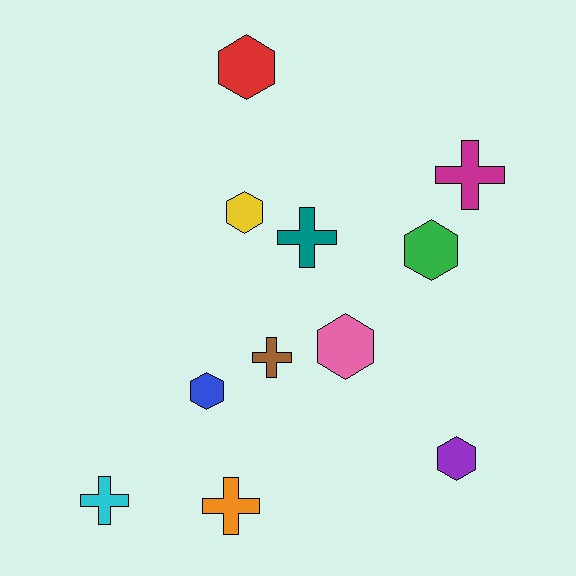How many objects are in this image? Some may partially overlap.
There are 11 objects.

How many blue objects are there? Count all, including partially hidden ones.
There is 1 blue object.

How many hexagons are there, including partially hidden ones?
There are 6 hexagons.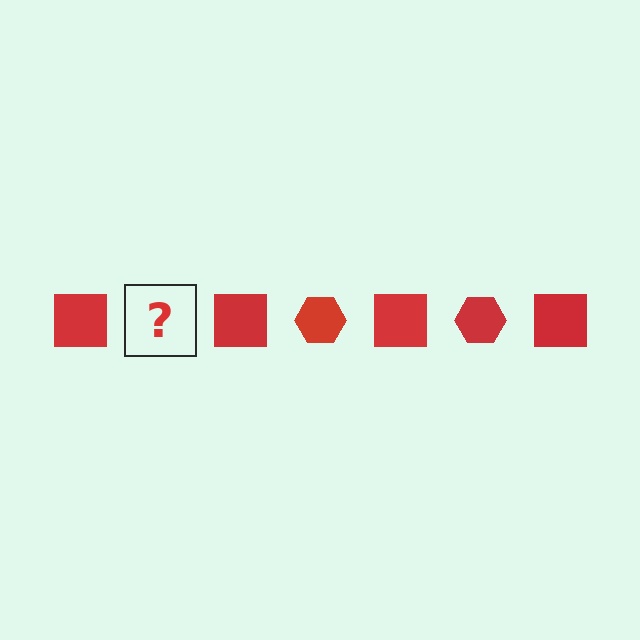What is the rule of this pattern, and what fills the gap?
The rule is that the pattern cycles through square, hexagon shapes in red. The gap should be filled with a red hexagon.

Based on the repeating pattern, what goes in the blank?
The blank should be a red hexagon.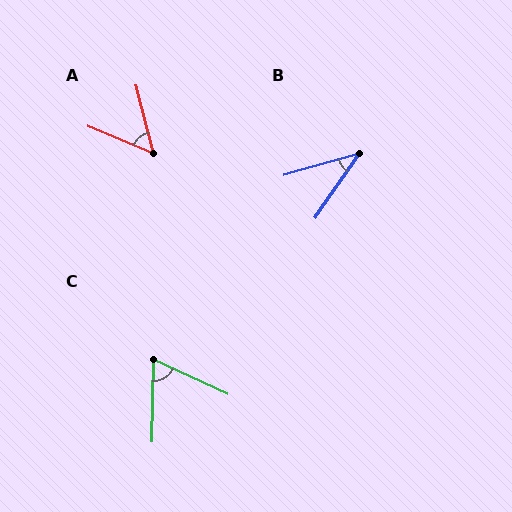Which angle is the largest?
C, at approximately 66 degrees.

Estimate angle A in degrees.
Approximately 53 degrees.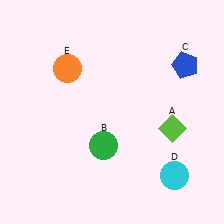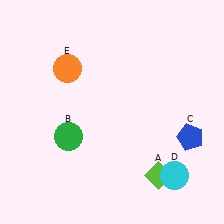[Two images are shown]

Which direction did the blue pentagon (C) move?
The blue pentagon (C) moved down.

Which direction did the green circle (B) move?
The green circle (B) moved left.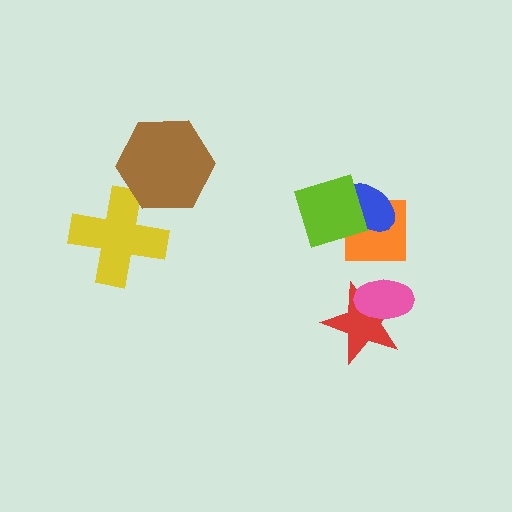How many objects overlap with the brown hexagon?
1 object overlaps with the brown hexagon.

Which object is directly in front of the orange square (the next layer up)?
The blue ellipse is directly in front of the orange square.